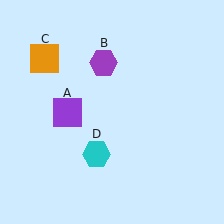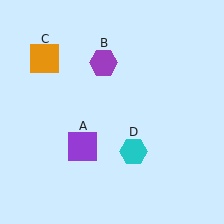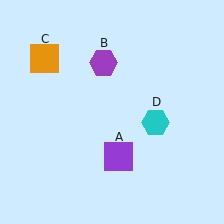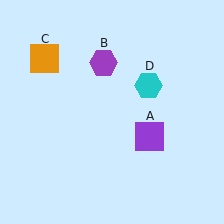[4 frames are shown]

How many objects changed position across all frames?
2 objects changed position: purple square (object A), cyan hexagon (object D).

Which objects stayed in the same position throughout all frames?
Purple hexagon (object B) and orange square (object C) remained stationary.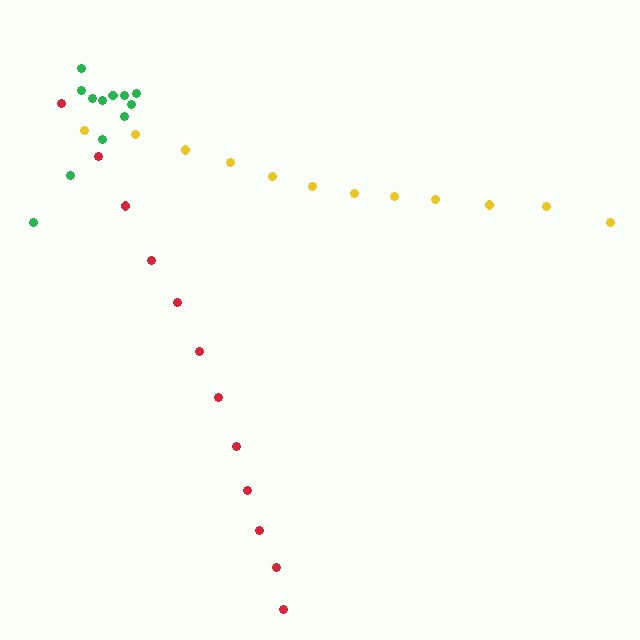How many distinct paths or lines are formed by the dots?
There are 3 distinct paths.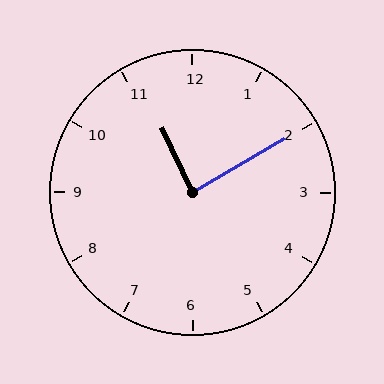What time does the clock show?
11:10.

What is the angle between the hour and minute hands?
Approximately 85 degrees.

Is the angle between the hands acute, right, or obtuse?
It is right.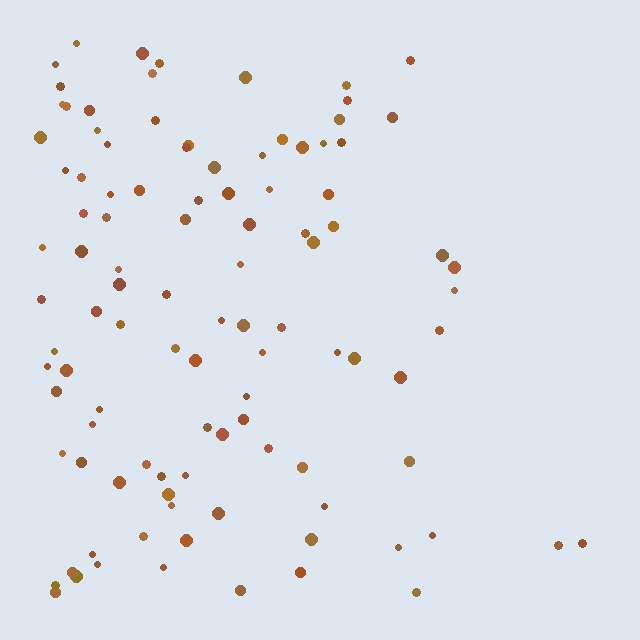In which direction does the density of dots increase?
From right to left, with the left side densest.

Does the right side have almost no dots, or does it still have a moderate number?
Still a moderate number, just noticeably fewer than the left.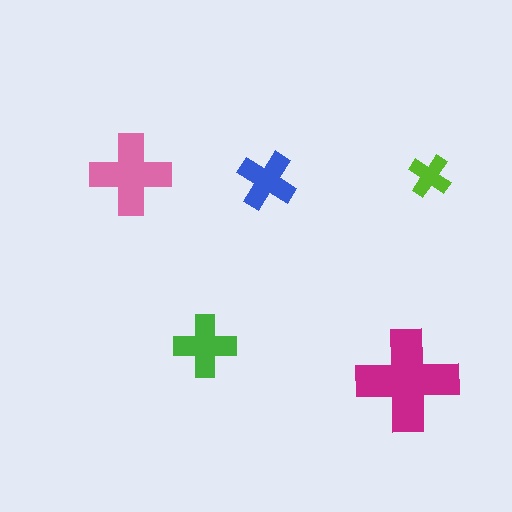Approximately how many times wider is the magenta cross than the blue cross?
About 1.5 times wider.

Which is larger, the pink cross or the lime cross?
The pink one.